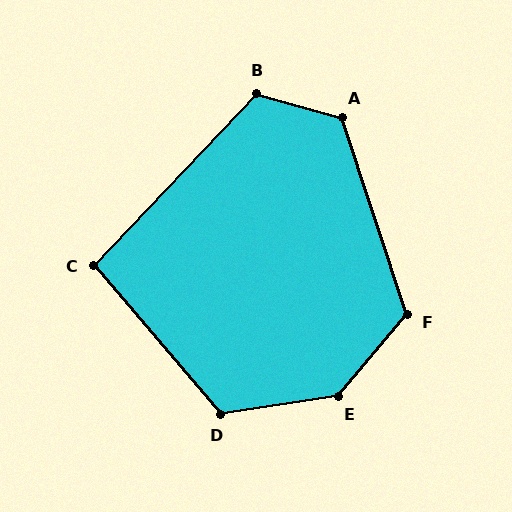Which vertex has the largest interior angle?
E, at approximately 139 degrees.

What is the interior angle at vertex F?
Approximately 121 degrees (obtuse).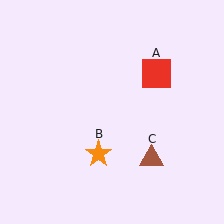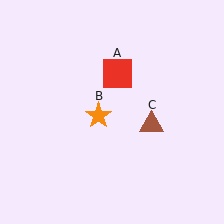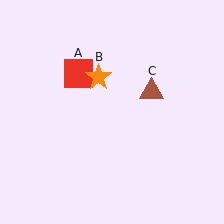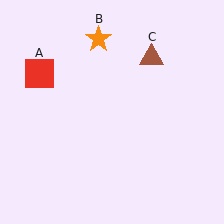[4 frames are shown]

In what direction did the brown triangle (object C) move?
The brown triangle (object C) moved up.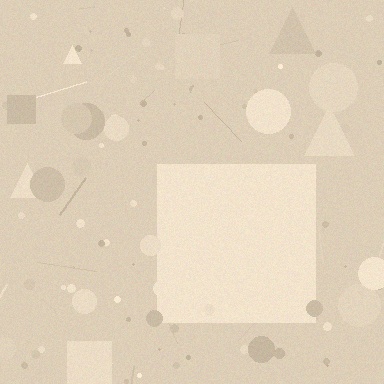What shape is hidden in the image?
A square is hidden in the image.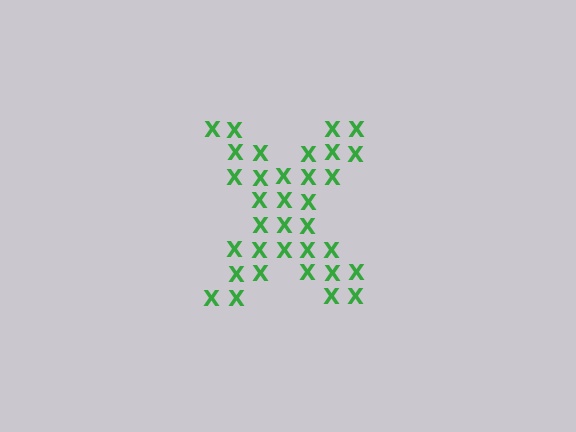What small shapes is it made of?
It is made of small letter X's.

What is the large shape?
The large shape is the letter X.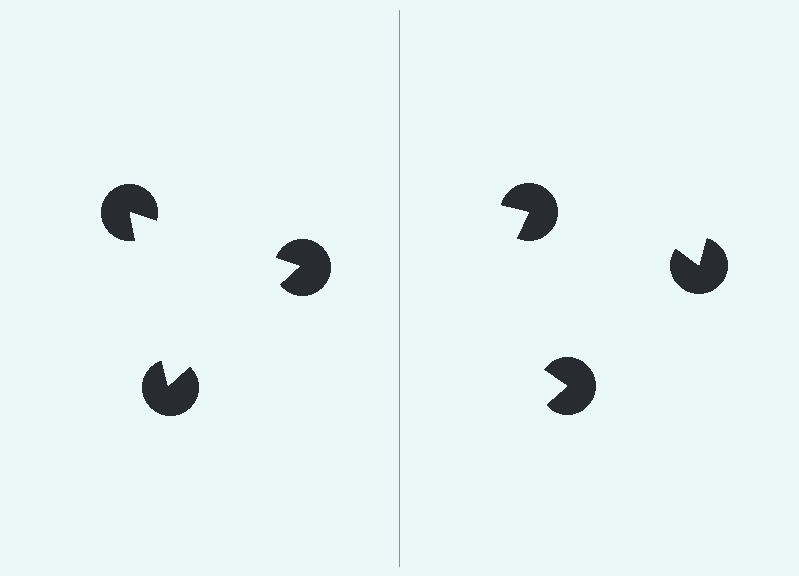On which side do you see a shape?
An illusory triangle appears on the left side. On the right side the wedge cuts are rotated, so no coherent shape forms.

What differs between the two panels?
The pac-man discs are positioned identically on both sides; only the wedge orientations differ. On the left they align to a triangle; on the right they are misaligned.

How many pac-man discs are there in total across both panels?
6 — 3 on each side.